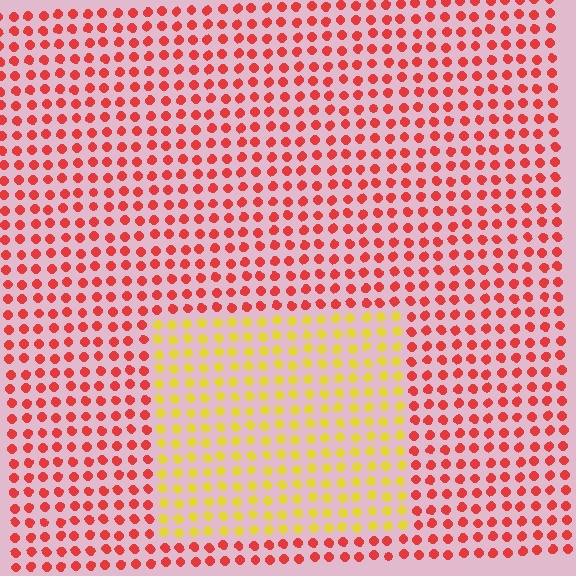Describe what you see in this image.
The image is filled with small red elements in a uniform arrangement. A rectangle-shaped region is visible where the elements are tinted to a slightly different hue, forming a subtle color boundary.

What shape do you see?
I see a rectangle.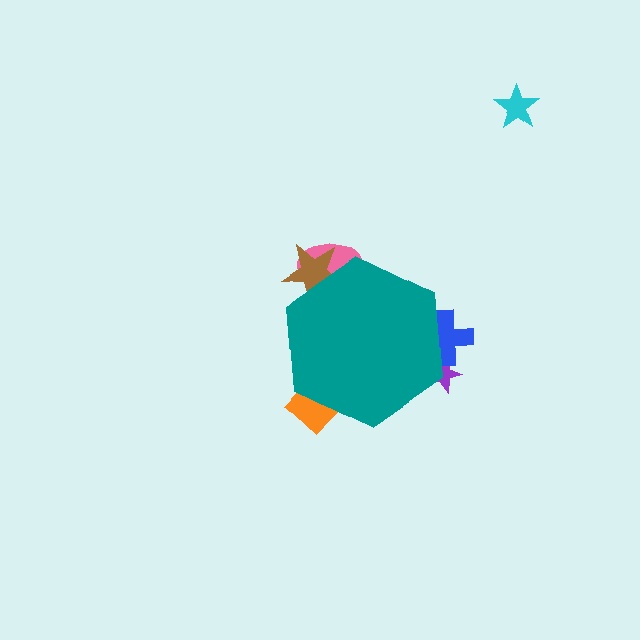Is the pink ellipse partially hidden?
Yes, the pink ellipse is partially hidden behind the teal hexagon.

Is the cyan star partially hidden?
No, the cyan star is fully visible.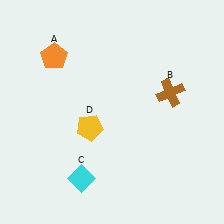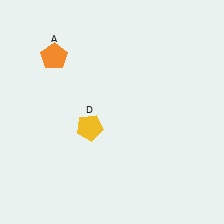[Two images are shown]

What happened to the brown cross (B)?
The brown cross (B) was removed in Image 2. It was in the top-right area of Image 1.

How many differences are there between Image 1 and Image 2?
There are 2 differences between the two images.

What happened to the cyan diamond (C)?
The cyan diamond (C) was removed in Image 2. It was in the bottom-left area of Image 1.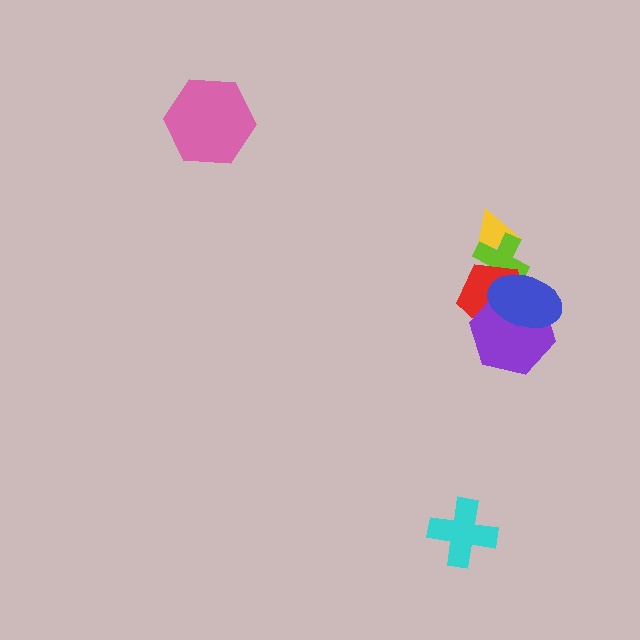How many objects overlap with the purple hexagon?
2 objects overlap with the purple hexagon.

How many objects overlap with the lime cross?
3 objects overlap with the lime cross.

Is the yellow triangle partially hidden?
Yes, it is partially covered by another shape.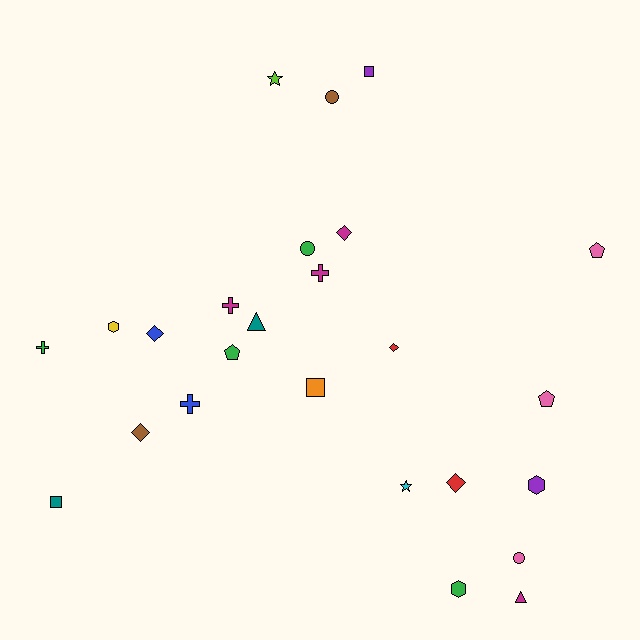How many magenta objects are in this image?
There are 4 magenta objects.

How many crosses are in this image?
There are 4 crosses.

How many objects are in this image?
There are 25 objects.